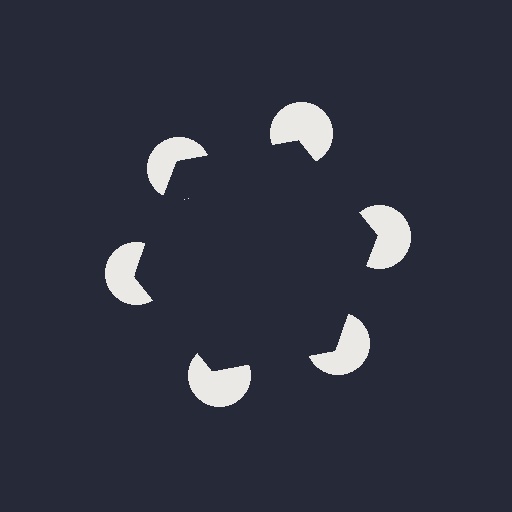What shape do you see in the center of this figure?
An illusory hexagon — its edges are inferred from the aligned wedge cuts in the pac-man discs, not physically drawn.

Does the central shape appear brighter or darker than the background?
It typically appears slightly darker than the background, even though no actual brightness change is drawn.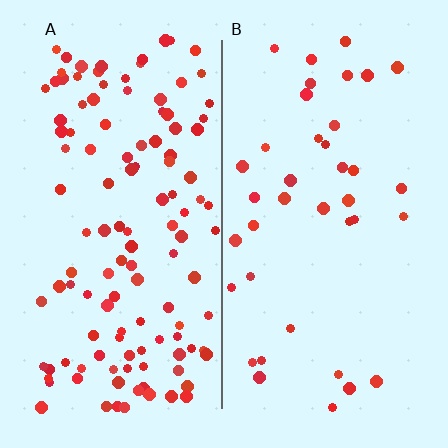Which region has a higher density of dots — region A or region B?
A (the left).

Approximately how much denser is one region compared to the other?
Approximately 3.0× — region A over region B.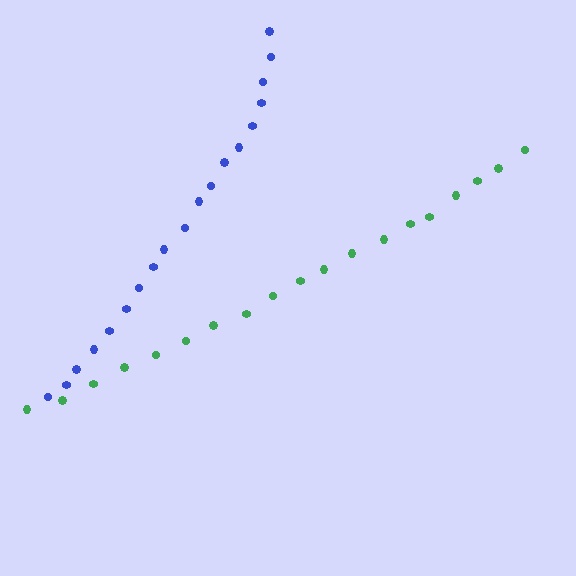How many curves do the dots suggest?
There are 2 distinct paths.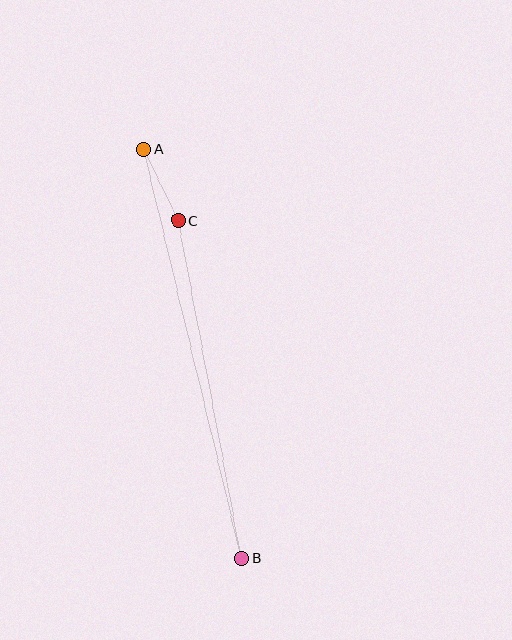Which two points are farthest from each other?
Points A and B are farthest from each other.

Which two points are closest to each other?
Points A and C are closest to each other.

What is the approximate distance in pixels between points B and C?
The distance between B and C is approximately 344 pixels.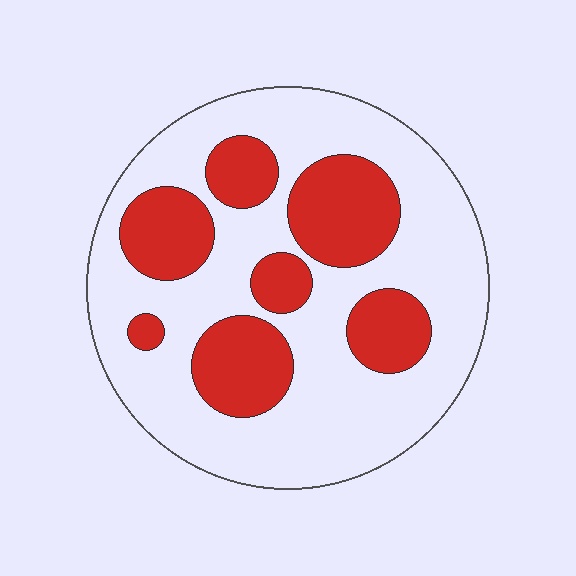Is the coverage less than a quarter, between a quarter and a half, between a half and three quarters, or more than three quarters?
Between a quarter and a half.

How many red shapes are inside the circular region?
7.